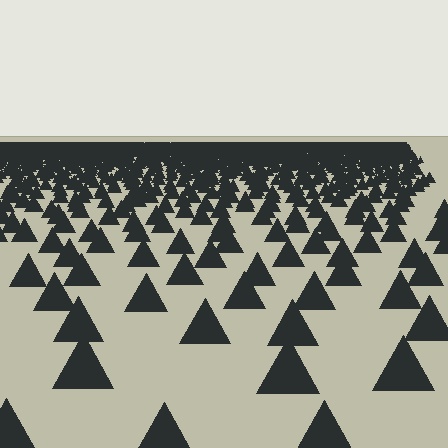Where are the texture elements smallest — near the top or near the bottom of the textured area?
Near the top.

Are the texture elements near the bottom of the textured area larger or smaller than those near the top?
Larger. Near the bottom, elements are closer to the viewer and appear at a bigger on-screen size.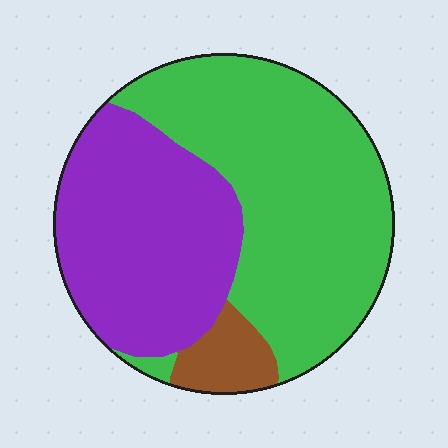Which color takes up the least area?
Brown, at roughly 5%.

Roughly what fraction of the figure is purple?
Purple takes up about two fifths (2/5) of the figure.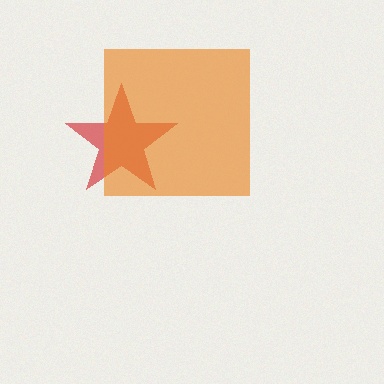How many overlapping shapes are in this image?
There are 2 overlapping shapes in the image.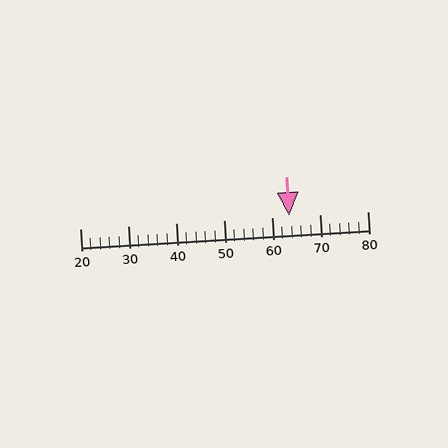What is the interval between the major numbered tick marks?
The major tick marks are spaced 10 units apart.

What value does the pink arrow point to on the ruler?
The pink arrow points to approximately 64.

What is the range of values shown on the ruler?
The ruler shows values from 20 to 80.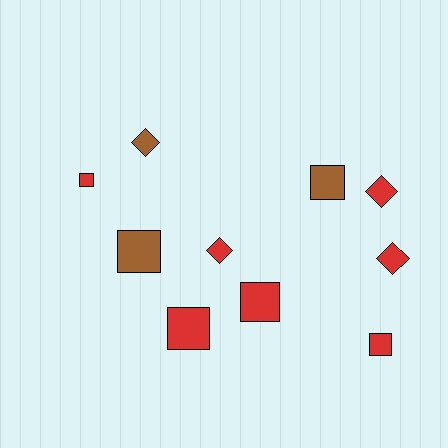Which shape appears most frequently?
Square, with 6 objects.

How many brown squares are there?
There are 2 brown squares.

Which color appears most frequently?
Red, with 7 objects.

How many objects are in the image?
There are 10 objects.